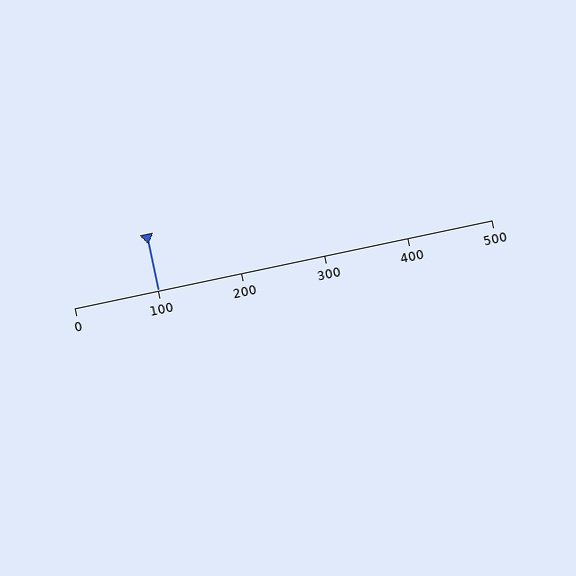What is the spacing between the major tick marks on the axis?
The major ticks are spaced 100 apart.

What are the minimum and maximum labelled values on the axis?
The axis runs from 0 to 500.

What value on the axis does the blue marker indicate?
The marker indicates approximately 100.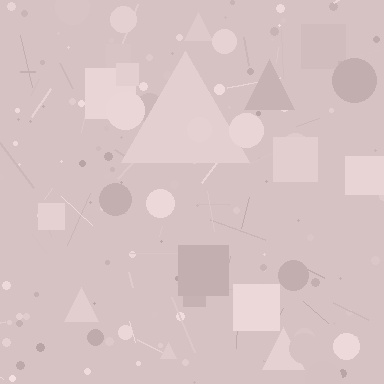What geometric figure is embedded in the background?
A triangle is embedded in the background.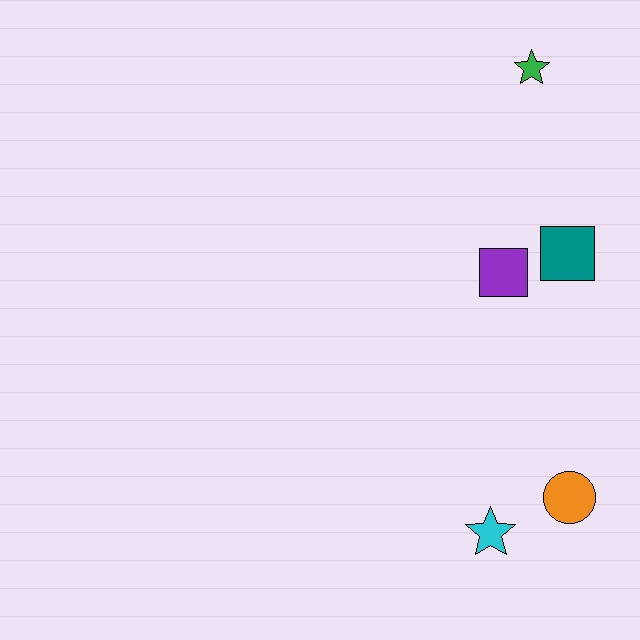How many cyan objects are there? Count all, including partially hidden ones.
There is 1 cyan object.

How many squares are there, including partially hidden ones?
There are 2 squares.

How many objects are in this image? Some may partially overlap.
There are 5 objects.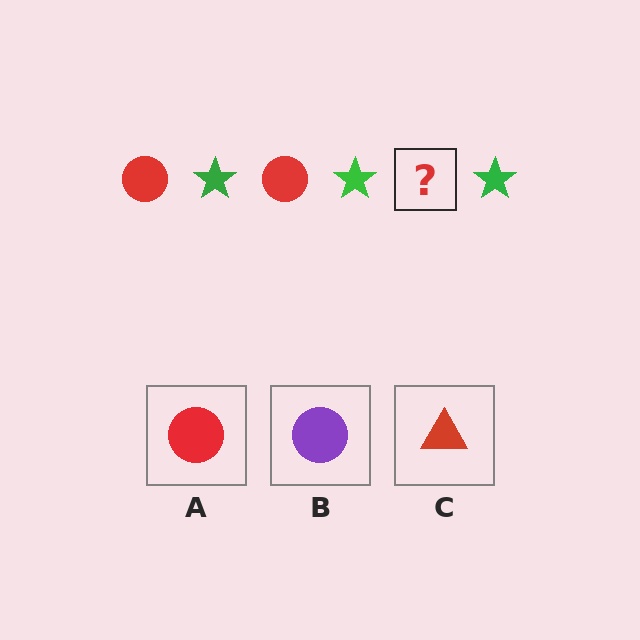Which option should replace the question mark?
Option A.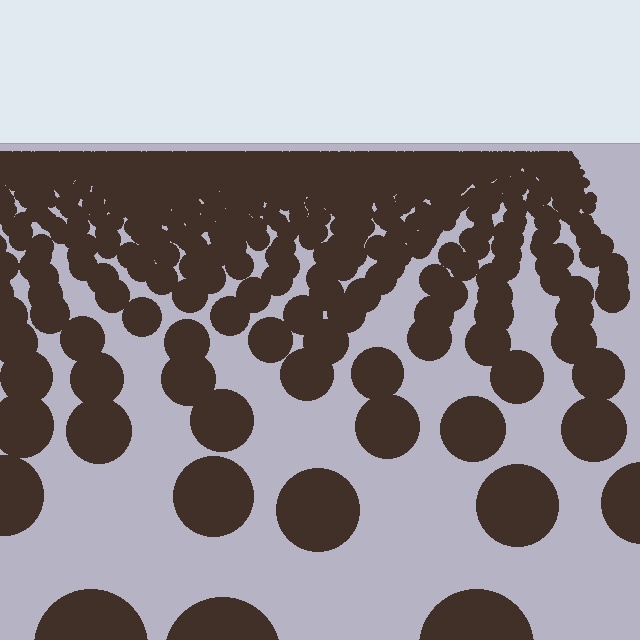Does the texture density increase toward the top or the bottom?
Density increases toward the top.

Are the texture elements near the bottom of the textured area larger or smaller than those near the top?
Larger. Near the bottom, elements are closer to the viewer and appear at a bigger on-screen size.